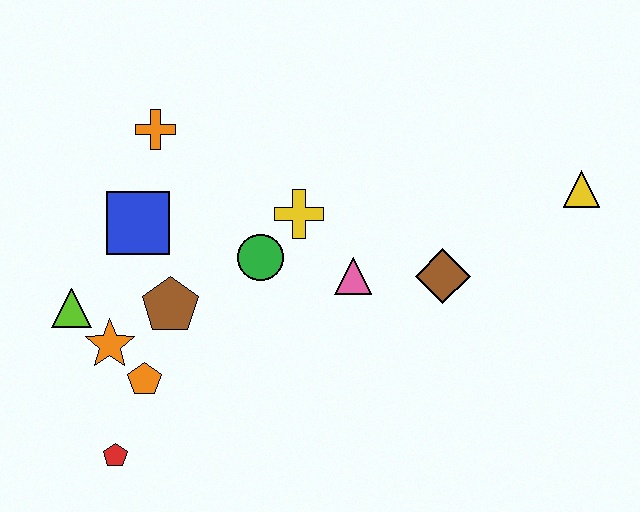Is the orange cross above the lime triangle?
Yes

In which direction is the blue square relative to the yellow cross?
The blue square is to the left of the yellow cross.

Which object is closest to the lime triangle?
The orange star is closest to the lime triangle.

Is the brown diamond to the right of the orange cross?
Yes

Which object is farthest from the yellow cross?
The red pentagon is farthest from the yellow cross.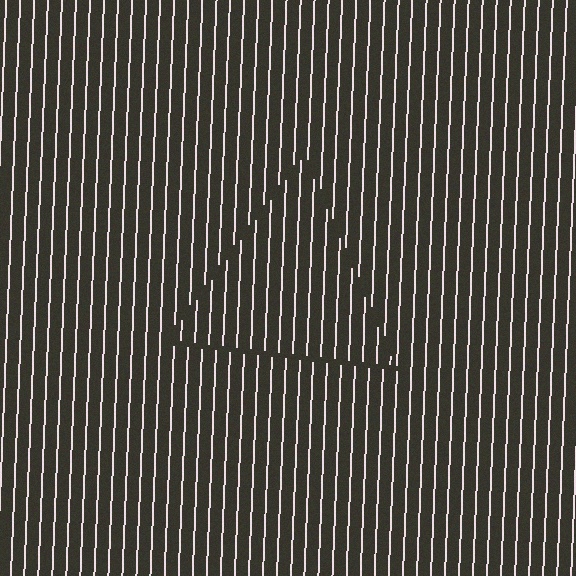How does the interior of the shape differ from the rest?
The interior of the shape contains the same grating, shifted by half a period — the contour is defined by the phase discontinuity where line-ends from the inner and outer gratings abut.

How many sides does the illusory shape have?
3 sides — the line-ends trace a triangle.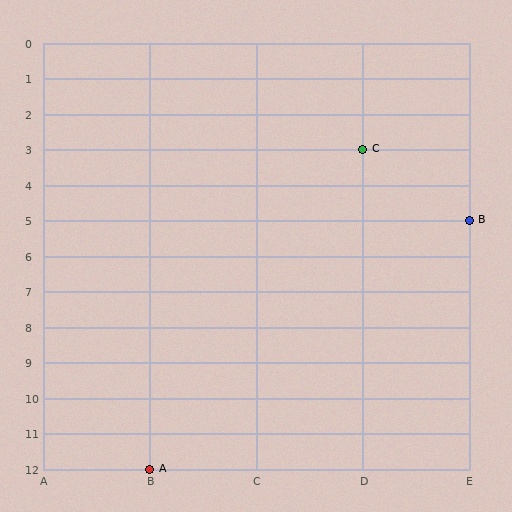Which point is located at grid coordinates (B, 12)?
Point A is at (B, 12).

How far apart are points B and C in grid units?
Points B and C are 1 column and 2 rows apart (about 2.2 grid units diagonally).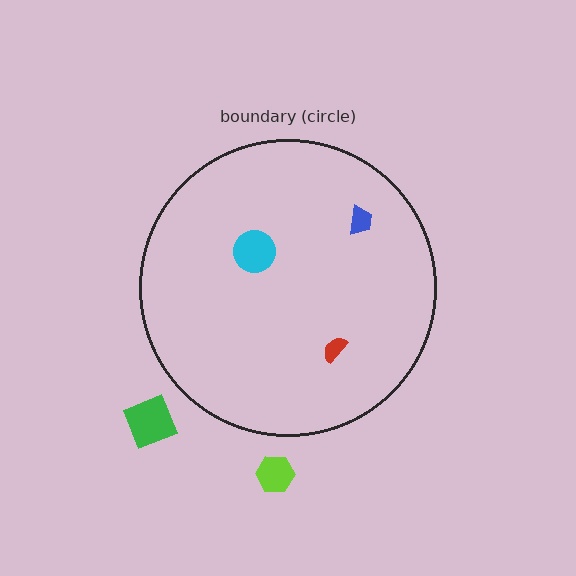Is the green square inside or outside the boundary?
Outside.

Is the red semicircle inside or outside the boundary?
Inside.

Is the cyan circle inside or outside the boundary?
Inside.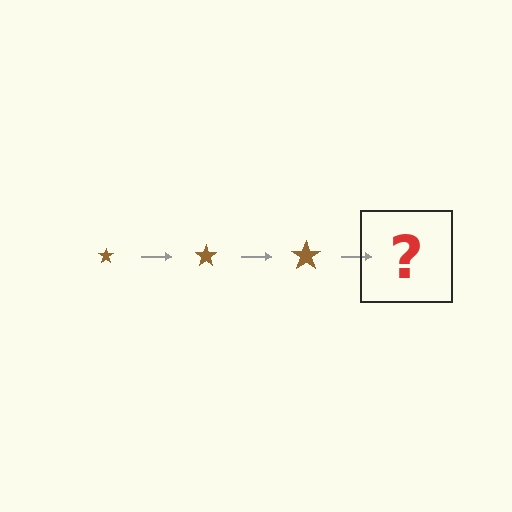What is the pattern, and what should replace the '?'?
The pattern is that the star gets progressively larger each step. The '?' should be a brown star, larger than the previous one.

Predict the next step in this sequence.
The next step is a brown star, larger than the previous one.